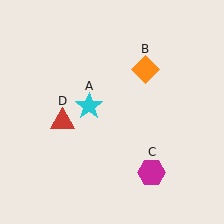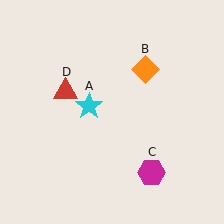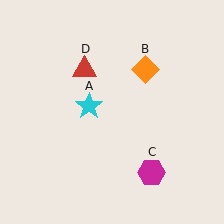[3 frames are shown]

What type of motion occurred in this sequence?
The red triangle (object D) rotated clockwise around the center of the scene.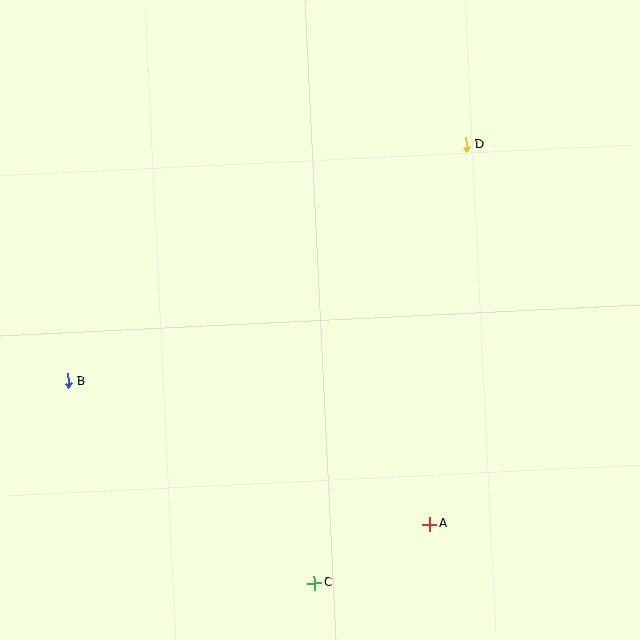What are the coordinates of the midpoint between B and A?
The midpoint between B and A is at (249, 452).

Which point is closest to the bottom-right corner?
Point A is closest to the bottom-right corner.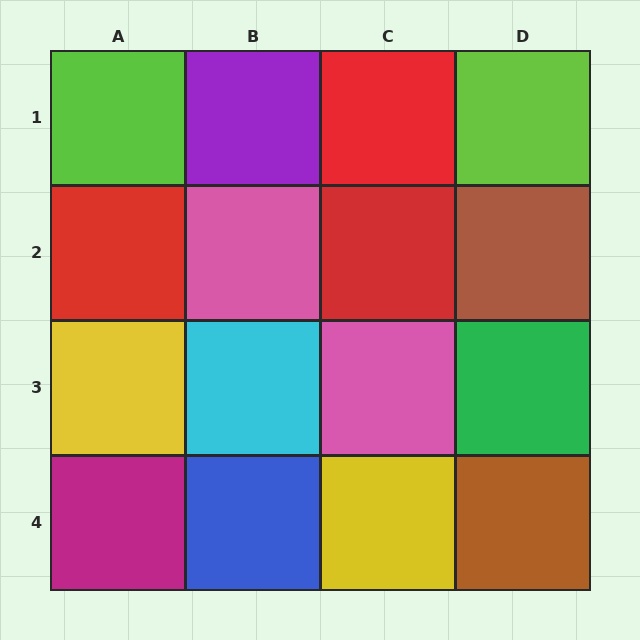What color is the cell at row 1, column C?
Red.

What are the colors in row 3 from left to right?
Yellow, cyan, pink, green.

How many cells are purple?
1 cell is purple.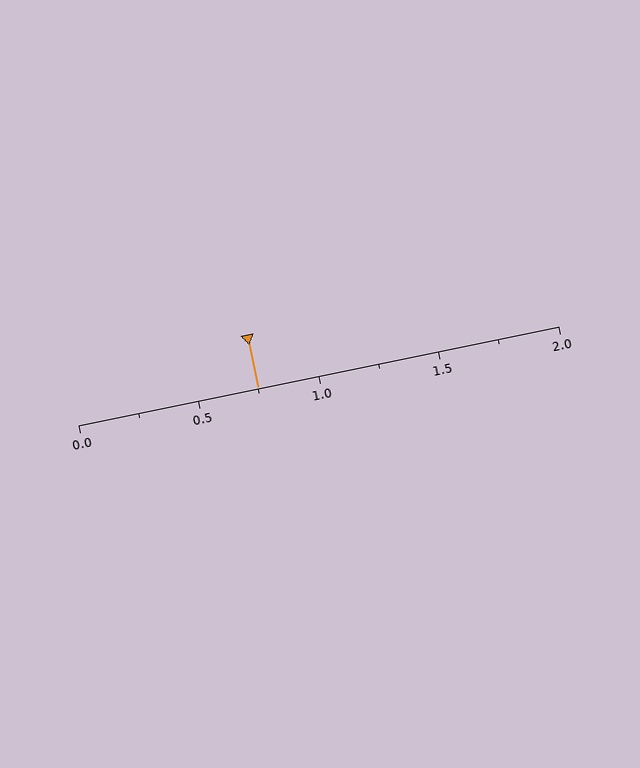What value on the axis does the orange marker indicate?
The marker indicates approximately 0.75.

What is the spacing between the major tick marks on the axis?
The major ticks are spaced 0.5 apart.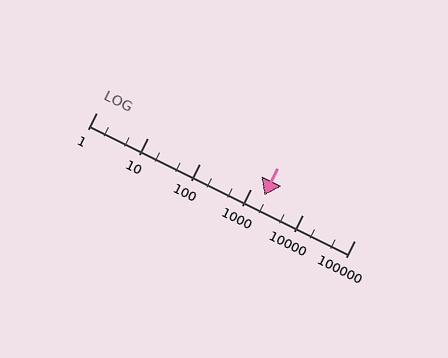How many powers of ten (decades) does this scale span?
The scale spans 5 decades, from 1 to 100000.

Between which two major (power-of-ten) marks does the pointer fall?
The pointer is between 1000 and 10000.